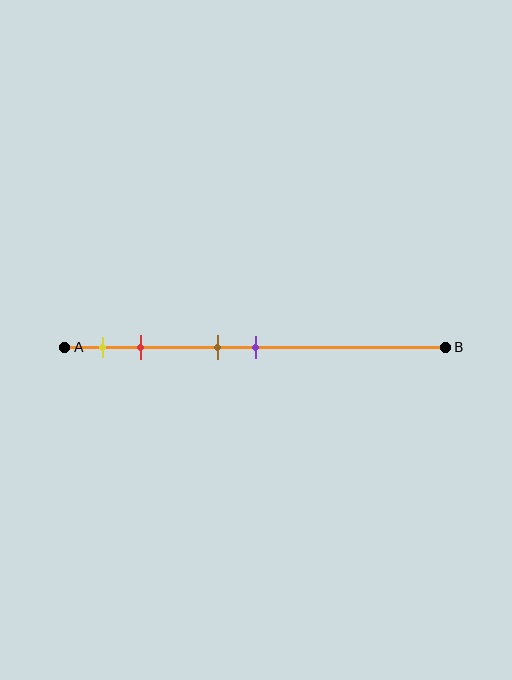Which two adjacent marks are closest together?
The brown and purple marks are the closest adjacent pair.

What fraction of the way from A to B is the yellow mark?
The yellow mark is approximately 10% (0.1) of the way from A to B.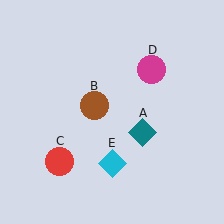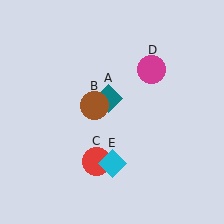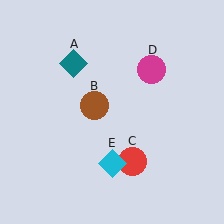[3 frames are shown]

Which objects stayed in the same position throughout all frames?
Brown circle (object B) and magenta circle (object D) and cyan diamond (object E) remained stationary.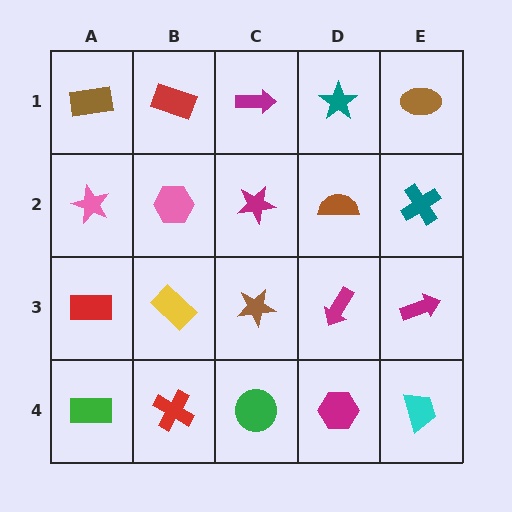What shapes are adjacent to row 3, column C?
A magenta star (row 2, column C), a green circle (row 4, column C), a yellow rectangle (row 3, column B), a magenta arrow (row 3, column D).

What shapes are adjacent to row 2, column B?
A red rectangle (row 1, column B), a yellow rectangle (row 3, column B), a pink star (row 2, column A), a magenta star (row 2, column C).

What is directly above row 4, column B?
A yellow rectangle.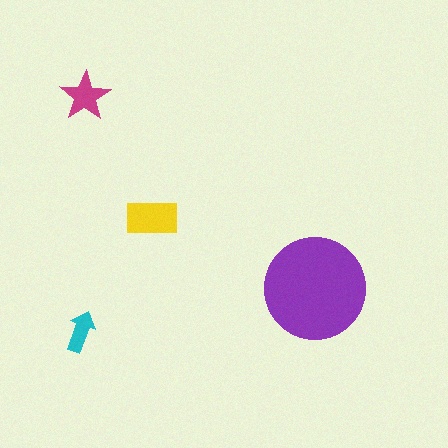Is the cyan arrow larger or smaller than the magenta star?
Smaller.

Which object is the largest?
The purple circle.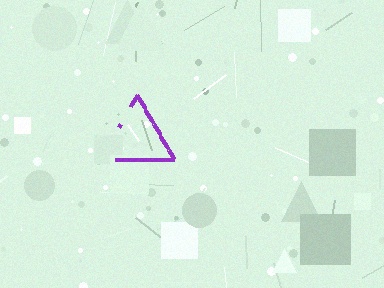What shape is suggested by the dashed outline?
The dashed outline suggests a triangle.